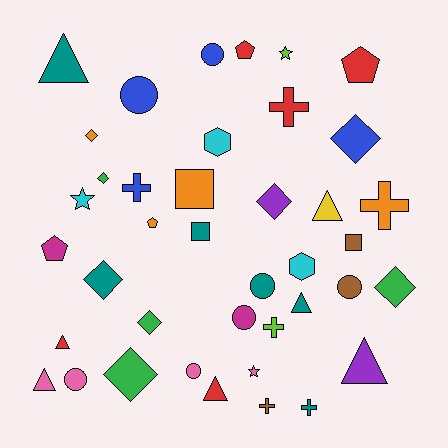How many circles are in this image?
There are 7 circles.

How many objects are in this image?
There are 40 objects.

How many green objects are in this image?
There are 4 green objects.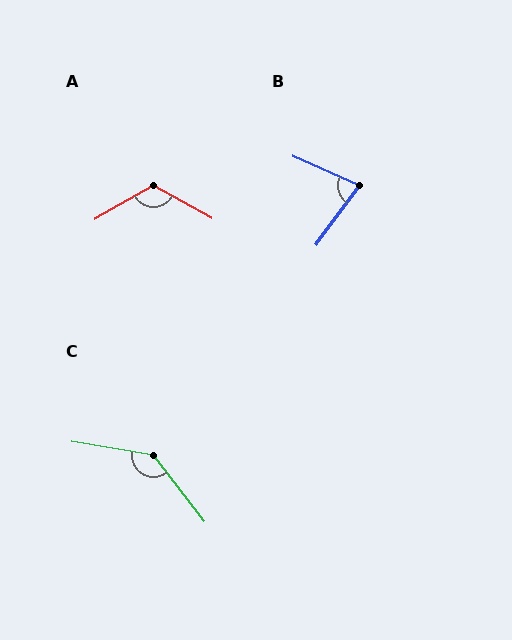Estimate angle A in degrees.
Approximately 121 degrees.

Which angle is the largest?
C, at approximately 137 degrees.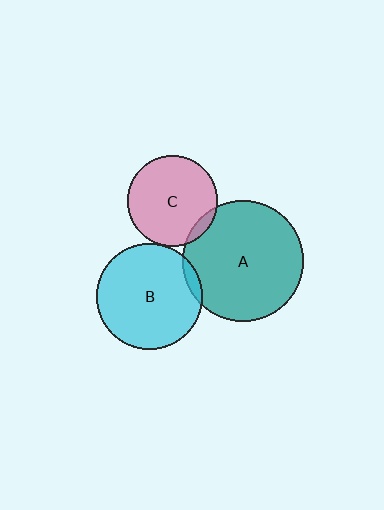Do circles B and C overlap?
Yes.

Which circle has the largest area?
Circle A (teal).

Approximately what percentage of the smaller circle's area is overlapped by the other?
Approximately 5%.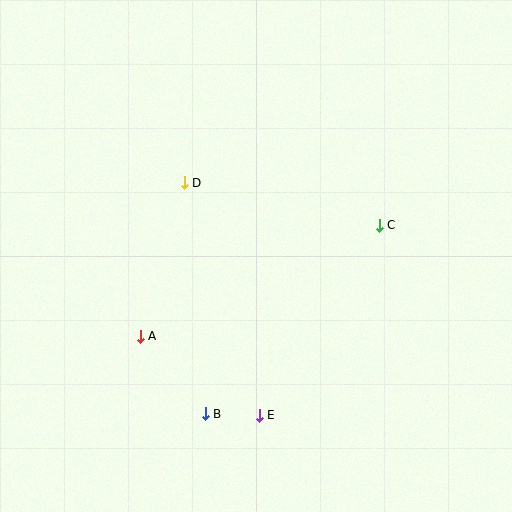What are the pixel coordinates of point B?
Point B is at (205, 414).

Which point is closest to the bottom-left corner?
Point A is closest to the bottom-left corner.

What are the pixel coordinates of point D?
Point D is at (184, 183).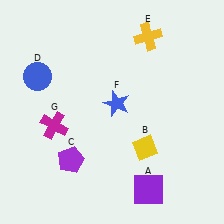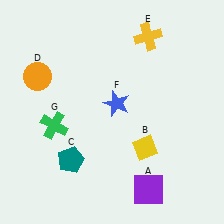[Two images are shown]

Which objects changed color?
C changed from purple to teal. D changed from blue to orange. G changed from magenta to green.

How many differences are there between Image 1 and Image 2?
There are 3 differences between the two images.